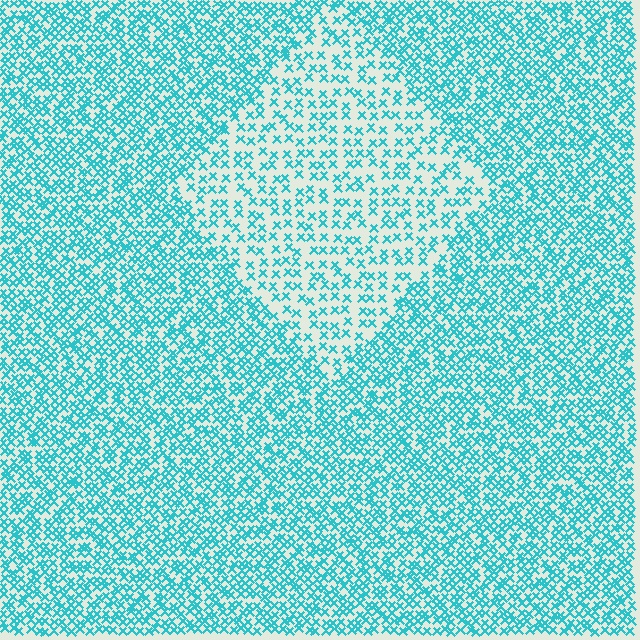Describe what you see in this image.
The image contains small cyan elements arranged at two different densities. A diamond-shaped region is visible where the elements are less densely packed than the surrounding area.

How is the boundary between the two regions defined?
The boundary is defined by a change in element density (approximately 2.1x ratio). All elements are the same color, size, and shape.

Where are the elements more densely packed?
The elements are more densely packed outside the diamond boundary.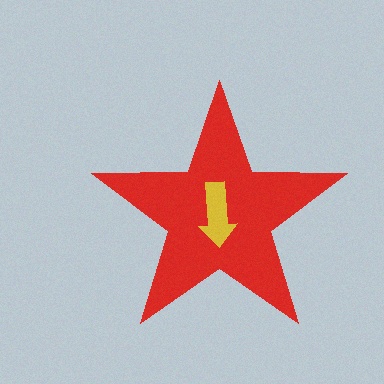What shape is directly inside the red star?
The yellow arrow.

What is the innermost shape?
The yellow arrow.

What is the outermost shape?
The red star.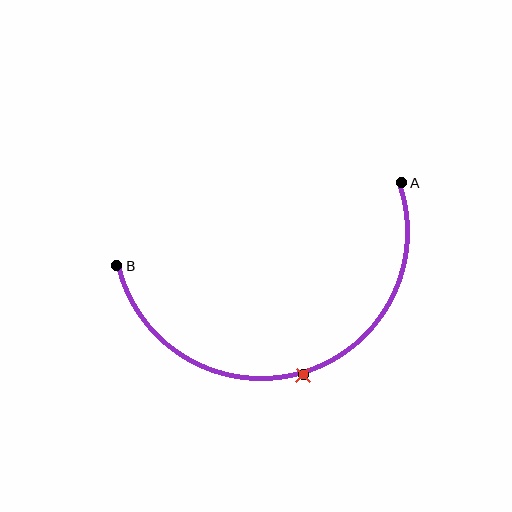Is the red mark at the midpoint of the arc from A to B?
Yes. The red mark lies on the arc at equal arc-length from both A and B — it is the arc midpoint.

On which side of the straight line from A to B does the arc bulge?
The arc bulges below the straight line connecting A and B.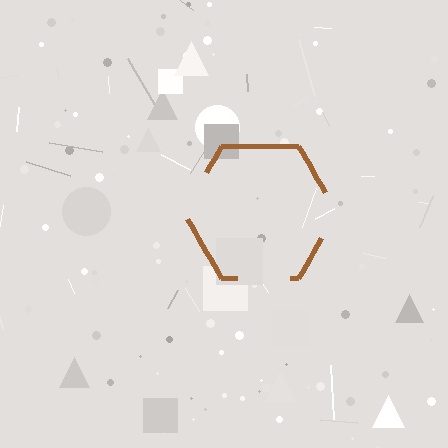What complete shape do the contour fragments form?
The contour fragments form a hexagon.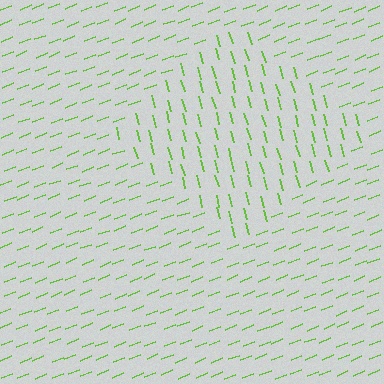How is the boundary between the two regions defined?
The boundary is defined purely by a change in line orientation (approximately 84 degrees difference). All lines are the same color and thickness.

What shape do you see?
I see a diamond.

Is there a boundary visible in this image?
Yes, there is a texture boundary formed by a change in line orientation.